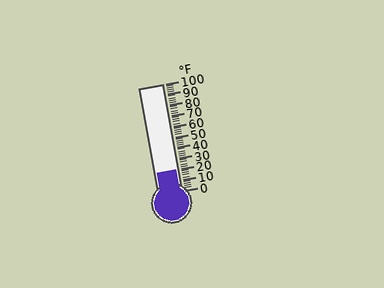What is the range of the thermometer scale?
The thermometer scale ranges from 0°F to 100°F.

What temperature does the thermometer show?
The thermometer shows approximately 20°F.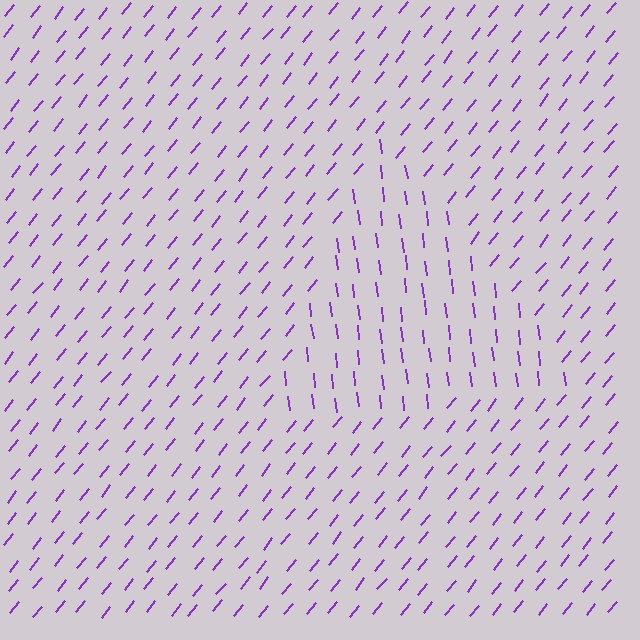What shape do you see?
I see a triangle.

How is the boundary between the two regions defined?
The boundary is defined purely by a change in line orientation (approximately 45 degrees difference). All lines are the same color and thickness.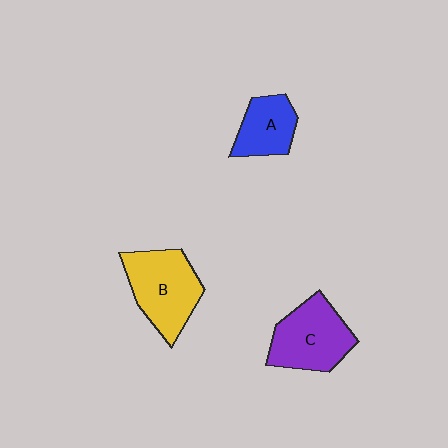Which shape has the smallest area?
Shape A (blue).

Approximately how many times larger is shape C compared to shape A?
Approximately 1.5 times.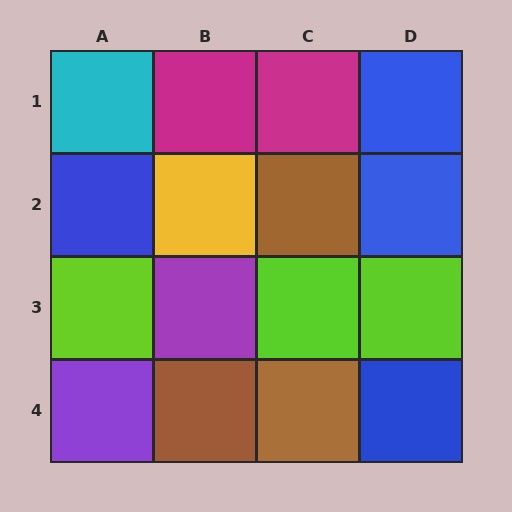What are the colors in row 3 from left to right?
Lime, purple, lime, lime.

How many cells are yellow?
1 cell is yellow.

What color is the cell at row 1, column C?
Magenta.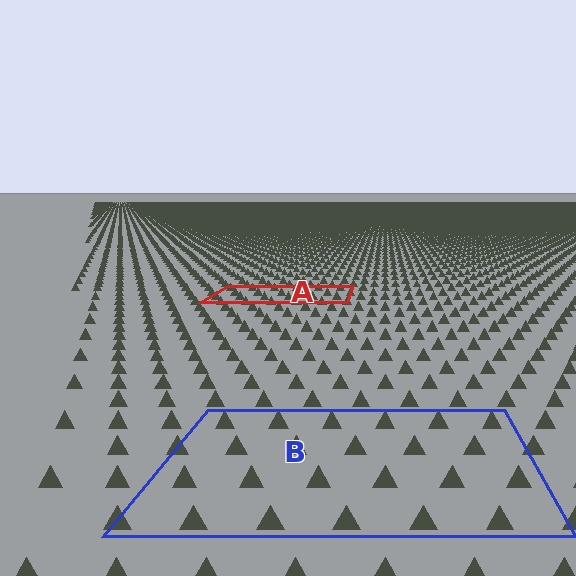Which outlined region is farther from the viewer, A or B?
Region A is farther from the viewer — the texture elements inside it appear smaller and more densely packed.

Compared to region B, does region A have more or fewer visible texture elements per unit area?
Region A has more texture elements per unit area — they are packed more densely because it is farther away.